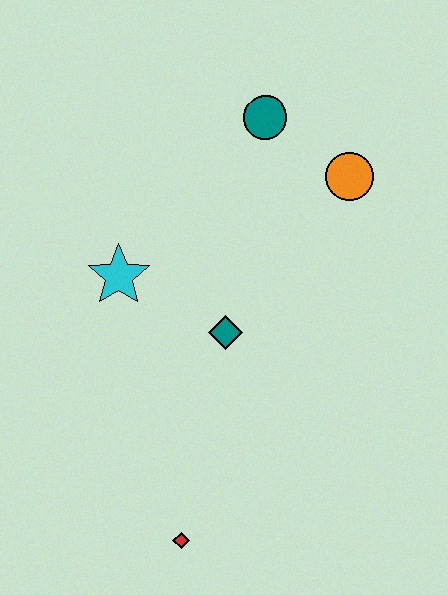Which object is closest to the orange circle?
The teal circle is closest to the orange circle.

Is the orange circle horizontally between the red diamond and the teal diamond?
No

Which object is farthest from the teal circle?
The red diamond is farthest from the teal circle.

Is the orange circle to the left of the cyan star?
No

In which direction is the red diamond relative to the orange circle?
The red diamond is below the orange circle.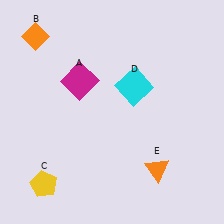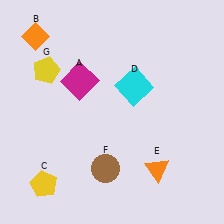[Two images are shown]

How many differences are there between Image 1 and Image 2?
There are 2 differences between the two images.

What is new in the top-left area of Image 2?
A yellow pentagon (G) was added in the top-left area of Image 2.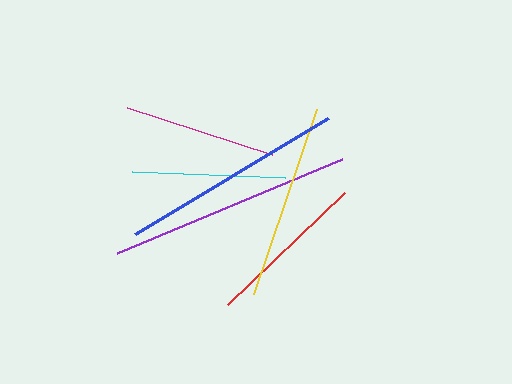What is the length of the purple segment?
The purple segment is approximately 243 pixels long.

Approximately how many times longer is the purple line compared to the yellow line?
The purple line is approximately 1.2 times the length of the yellow line.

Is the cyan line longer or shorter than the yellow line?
The yellow line is longer than the cyan line.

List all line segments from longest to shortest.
From longest to shortest: purple, blue, yellow, red, cyan, magenta.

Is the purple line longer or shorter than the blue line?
The purple line is longer than the blue line.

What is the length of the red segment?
The red segment is approximately 162 pixels long.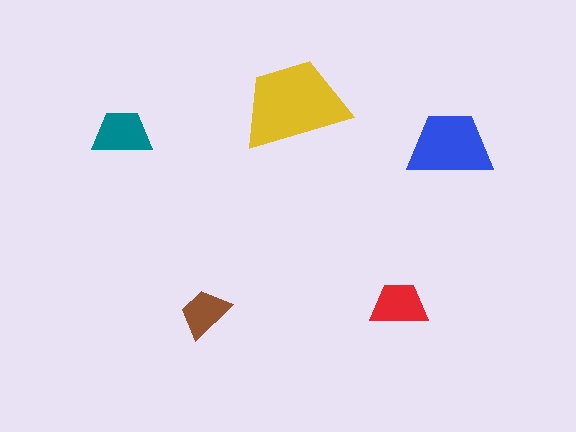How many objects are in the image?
There are 5 objects in the image.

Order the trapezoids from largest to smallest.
the yellow one, the blue one, the teal one, the red one, the brown one.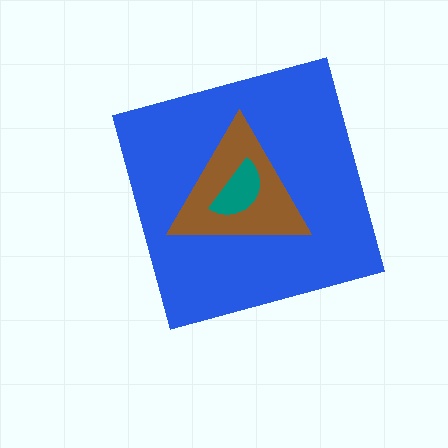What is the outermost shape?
The blue diamond.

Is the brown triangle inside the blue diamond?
Yes.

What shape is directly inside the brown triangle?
The teal semicircle.